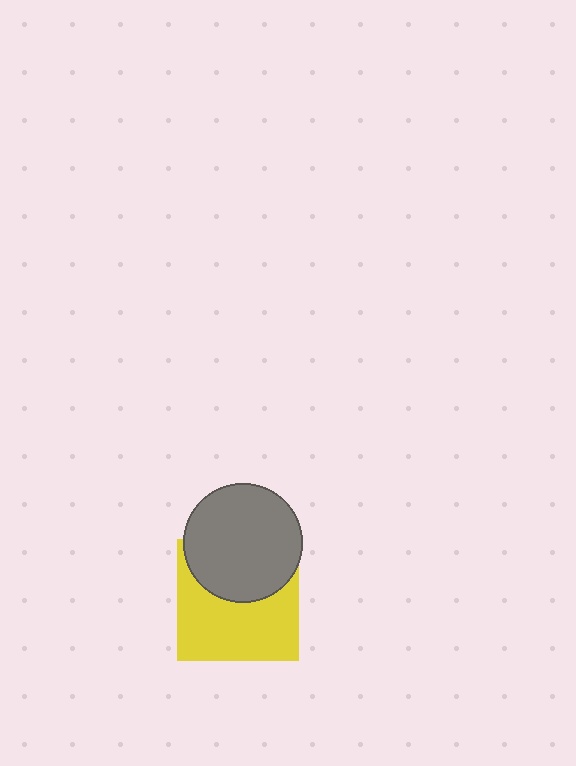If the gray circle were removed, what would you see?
You would see the complete yellow square.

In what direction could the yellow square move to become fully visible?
The yellow square could move down. That would shift it out from behind the gray circle entirely.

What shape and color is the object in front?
The object in front is a gray circle.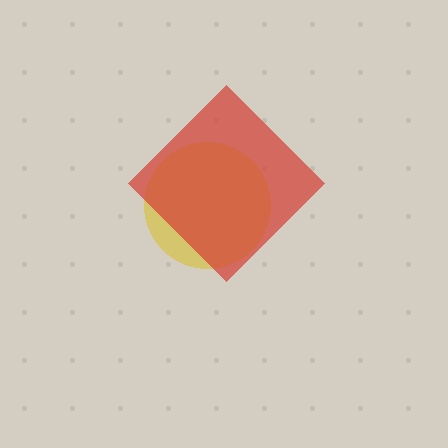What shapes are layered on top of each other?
The layered shapes are: a yellow circle, a red diamond.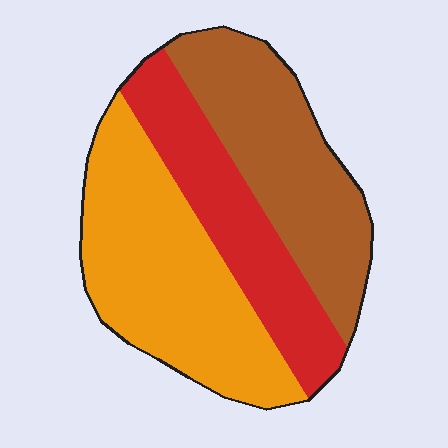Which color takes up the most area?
Orange, at roughly 40%.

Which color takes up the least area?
Red, at roughly 25%.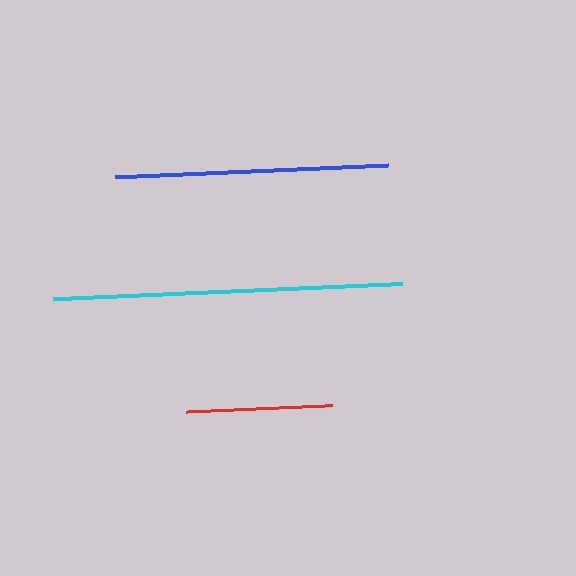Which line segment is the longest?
The cyan line is the longest at approximately 349 pixels.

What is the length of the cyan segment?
The cyan segment is approximately 349 pixels long.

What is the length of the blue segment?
The blue segment is approximately 273 pixels long.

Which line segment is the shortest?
The red line is the shortest at approximately 146 pixels.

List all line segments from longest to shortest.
From longest to shortest: cyan, blue, red.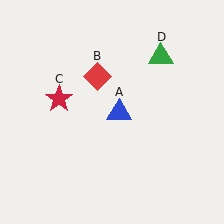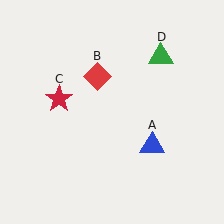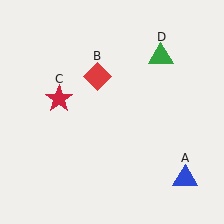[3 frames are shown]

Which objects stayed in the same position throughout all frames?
Red diamond (object B) and red star (object C) and green triangle (object D) remained stationary.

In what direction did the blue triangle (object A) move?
The blue triangle (object A) moved down and to the right.